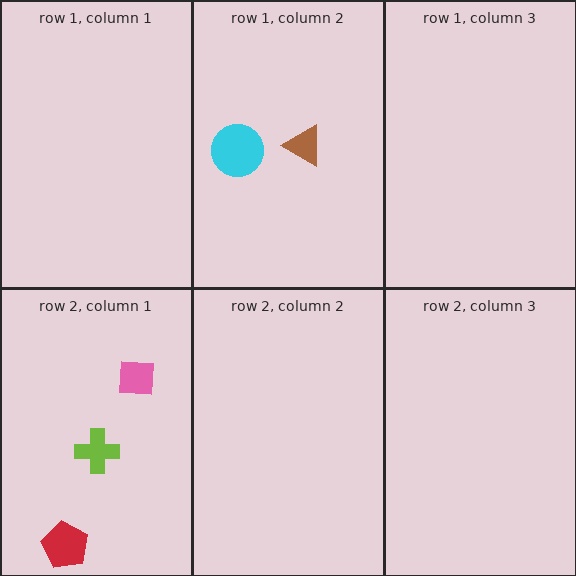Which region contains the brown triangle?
The row 1, column 2 region.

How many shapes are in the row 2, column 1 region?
3.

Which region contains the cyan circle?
The row 1, column 2 region.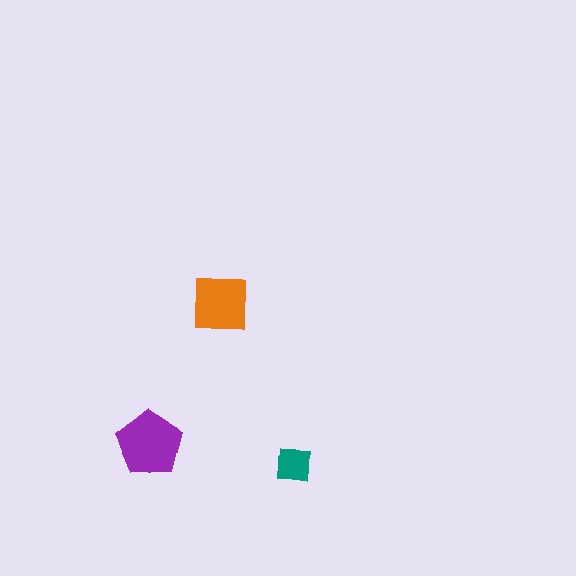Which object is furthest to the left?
The purple pentagon is leftmost.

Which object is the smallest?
The teal square.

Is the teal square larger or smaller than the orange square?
Smaller.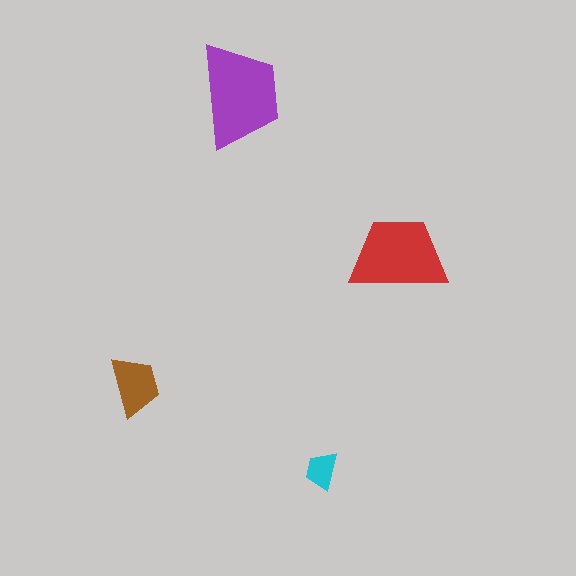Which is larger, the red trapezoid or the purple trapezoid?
The purple one.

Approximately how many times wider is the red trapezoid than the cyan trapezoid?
About 2.5 times wider.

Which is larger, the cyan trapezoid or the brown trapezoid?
The brown one.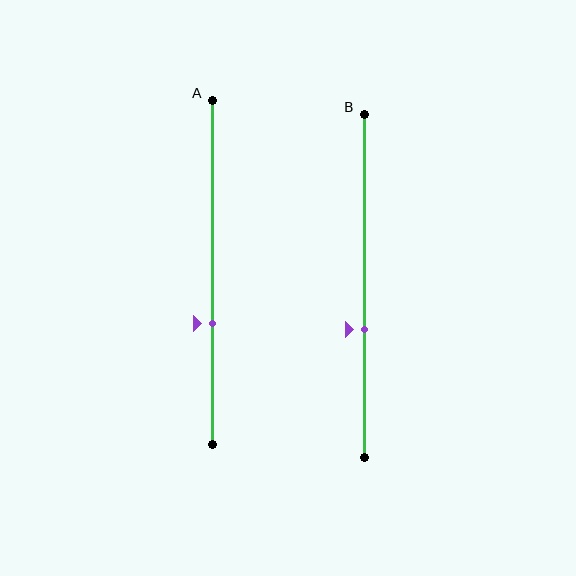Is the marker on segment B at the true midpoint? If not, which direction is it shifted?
No, the marker on segment B is shifted downward by about 13% of the segment length.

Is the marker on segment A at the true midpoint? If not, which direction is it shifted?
No, the marker on segment A is shifted downward by about 15% of the segment length.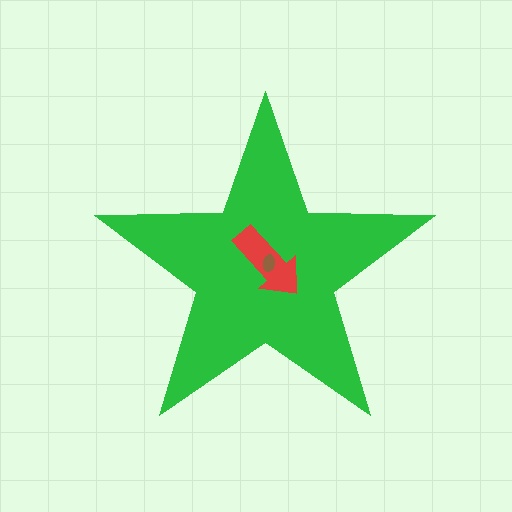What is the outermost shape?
The green star.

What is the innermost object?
The brown ellipse.